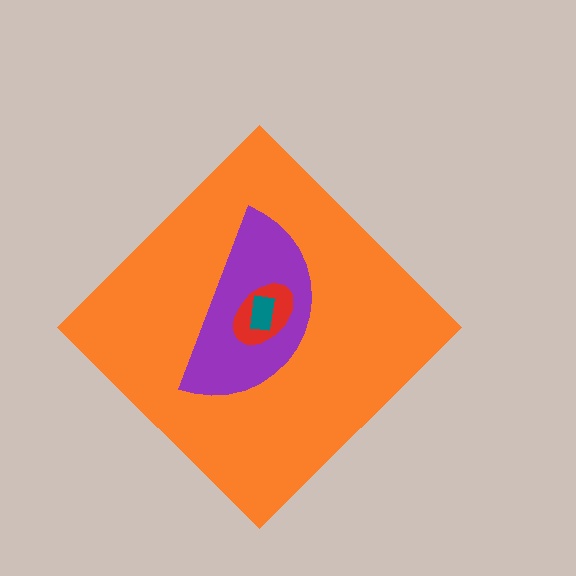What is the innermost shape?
The teal rectangle.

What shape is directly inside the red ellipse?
The teal rectangle.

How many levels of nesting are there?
4.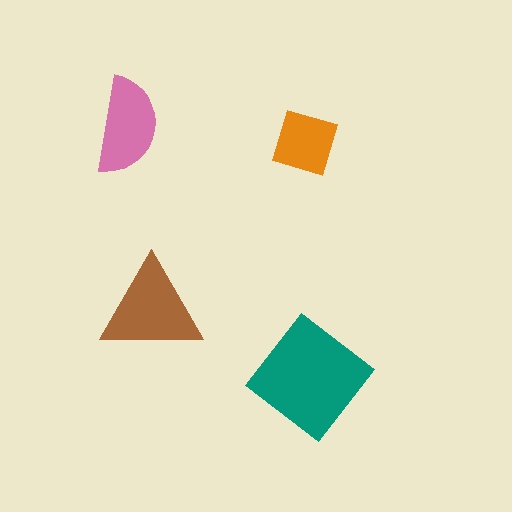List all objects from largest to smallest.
The teal diamond, the brown triangle, the pink semicircle, the orange square.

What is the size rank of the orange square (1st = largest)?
4th.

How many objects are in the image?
There are 4 objects in the image.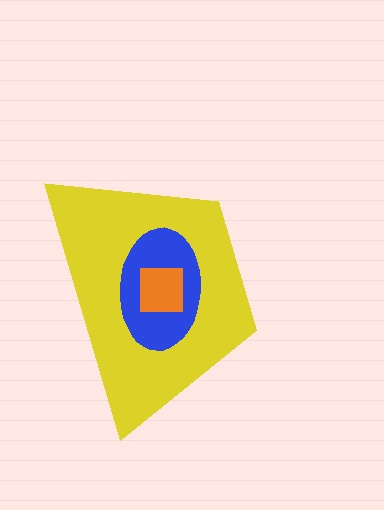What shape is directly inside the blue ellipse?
The orange square.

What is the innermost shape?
The orange square.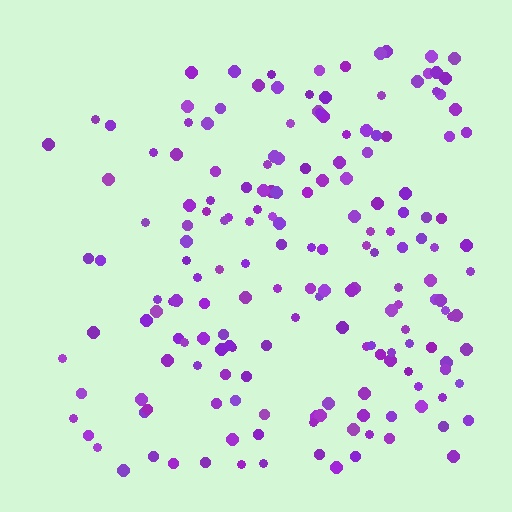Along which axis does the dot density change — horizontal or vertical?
Horizontal.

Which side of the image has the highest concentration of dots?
The right.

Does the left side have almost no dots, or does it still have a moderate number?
Still a moderate number, just noticeably fewer than the right.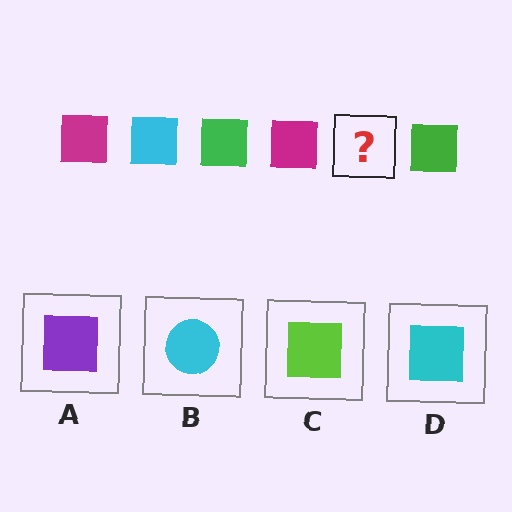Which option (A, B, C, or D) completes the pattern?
D.